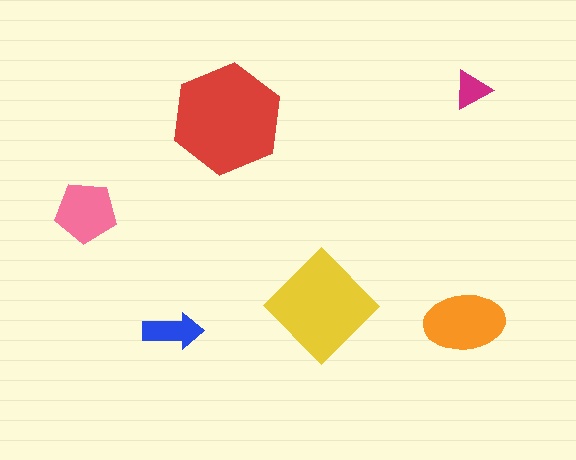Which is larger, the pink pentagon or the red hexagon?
The red hexagon.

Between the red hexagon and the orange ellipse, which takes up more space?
The red hexagon.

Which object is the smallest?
The magenta triangle.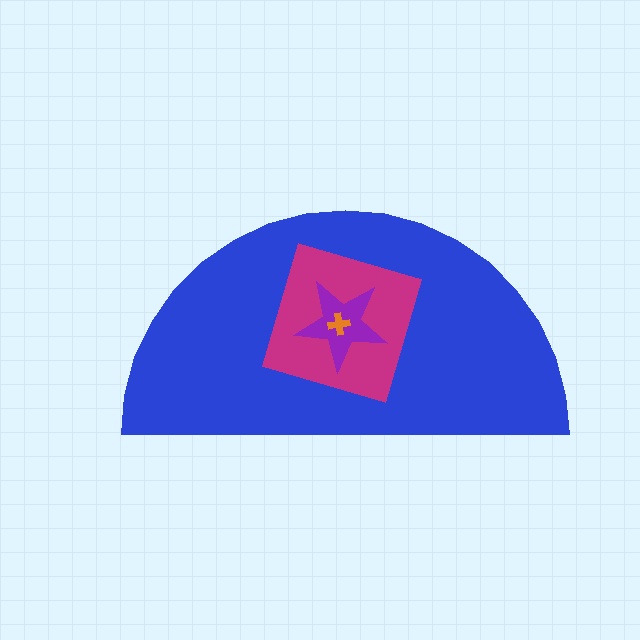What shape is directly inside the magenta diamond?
The purple star.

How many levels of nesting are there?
4.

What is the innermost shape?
The orange cross.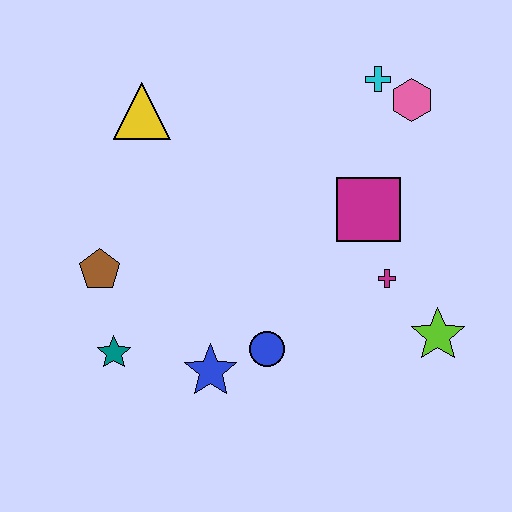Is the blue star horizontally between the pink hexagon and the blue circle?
No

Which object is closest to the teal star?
The brown pentagon is closest to the teal star.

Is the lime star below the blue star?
No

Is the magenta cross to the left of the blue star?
No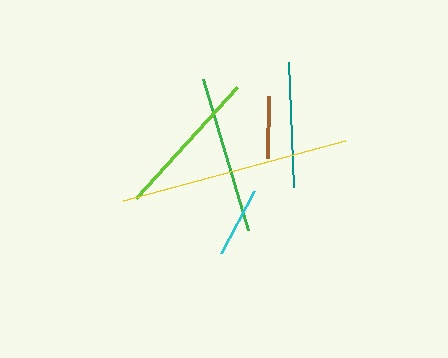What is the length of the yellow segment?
The yellow segment is approximately 230 pixels long.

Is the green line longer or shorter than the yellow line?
The yellow line is longer than the green line.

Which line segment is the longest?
The yellow line is the longest at approximately 230 pixels.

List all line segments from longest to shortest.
From longest to shortest: yellow, green, lime, teal, cyan, brown.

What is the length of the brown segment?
The brown segment is approximately 62 pixels long.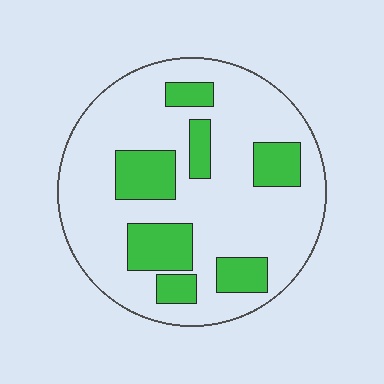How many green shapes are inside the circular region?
7.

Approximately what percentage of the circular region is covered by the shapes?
Approximately 25%.